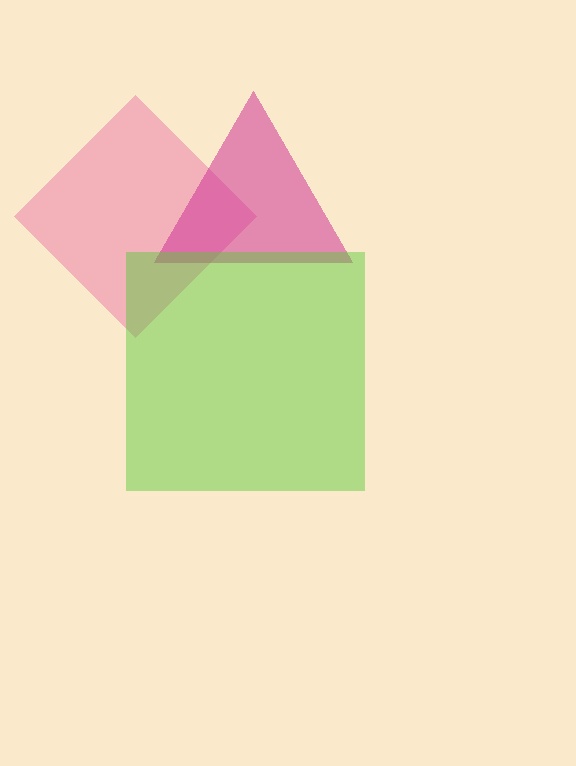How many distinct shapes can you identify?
There are 3 distinct shapes: a pink diamond, a magenta triangle, a lime square.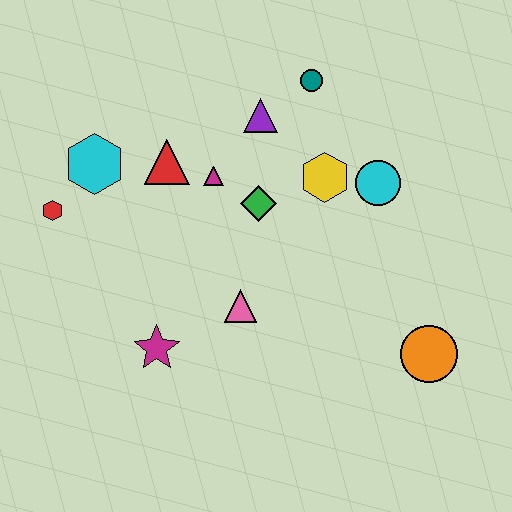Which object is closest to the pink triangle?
The magenta star is closest to the pink triangle.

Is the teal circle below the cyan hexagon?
No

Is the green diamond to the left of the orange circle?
Yes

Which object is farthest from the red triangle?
The orange circle is farthest from the red triangle.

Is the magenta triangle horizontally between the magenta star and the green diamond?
Yes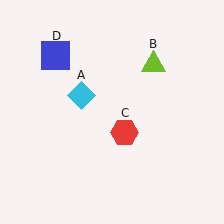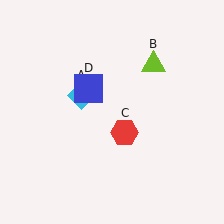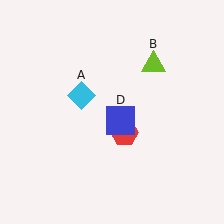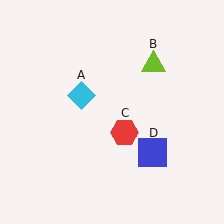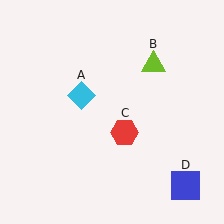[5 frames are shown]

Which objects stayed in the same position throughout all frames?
Cyan diamond (object A) and lime triangle (object B) and red hexagon (object C) remained stationary.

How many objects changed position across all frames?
1 object changed position: blue square (object D).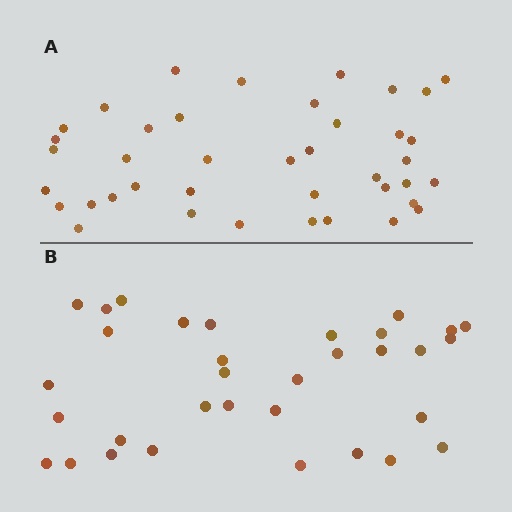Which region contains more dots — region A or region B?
Region A (the top region) has more dots.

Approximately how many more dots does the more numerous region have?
Region A has roughly 8 or so more dots than region B.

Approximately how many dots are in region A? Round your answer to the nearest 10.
About 40 dots.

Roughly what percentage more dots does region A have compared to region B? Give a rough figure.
About 20% more.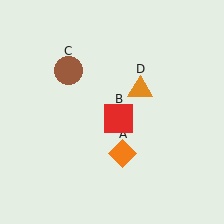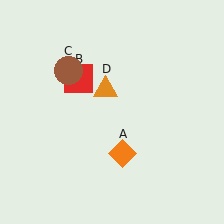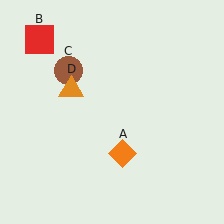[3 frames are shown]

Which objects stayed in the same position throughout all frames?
Orange diamond (object A) and brown circle (object C) remained stationary.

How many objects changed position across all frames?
2 objects changed position: red square (object B), orange triangle (object D).